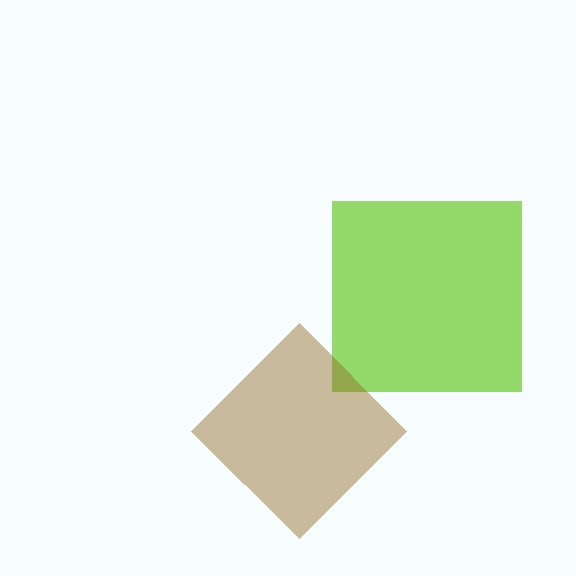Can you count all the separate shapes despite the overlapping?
Yes, there are 2 separate shapes.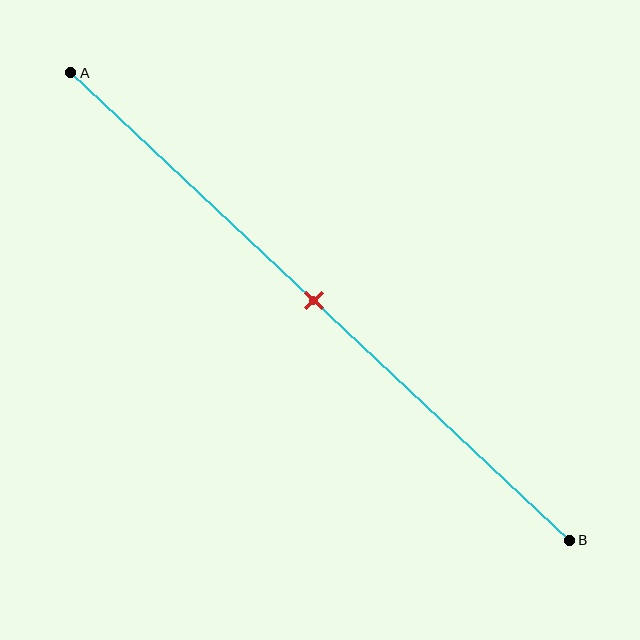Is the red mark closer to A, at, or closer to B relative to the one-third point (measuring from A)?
The red mark is closer to point B than the one-third point of segment AB.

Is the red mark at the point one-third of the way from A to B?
No, the mark is at about 50% from A, not at the 33% one-third point.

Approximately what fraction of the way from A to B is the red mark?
The red mark is approximately 50% of the way from A to B.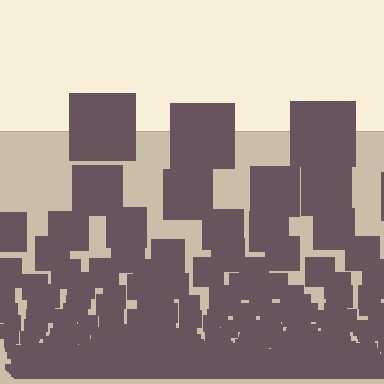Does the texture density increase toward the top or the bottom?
Density increases toward the bottom.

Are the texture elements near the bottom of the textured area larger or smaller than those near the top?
Smaller. The gradient is inverted — elements near the bottom are smaller and denser.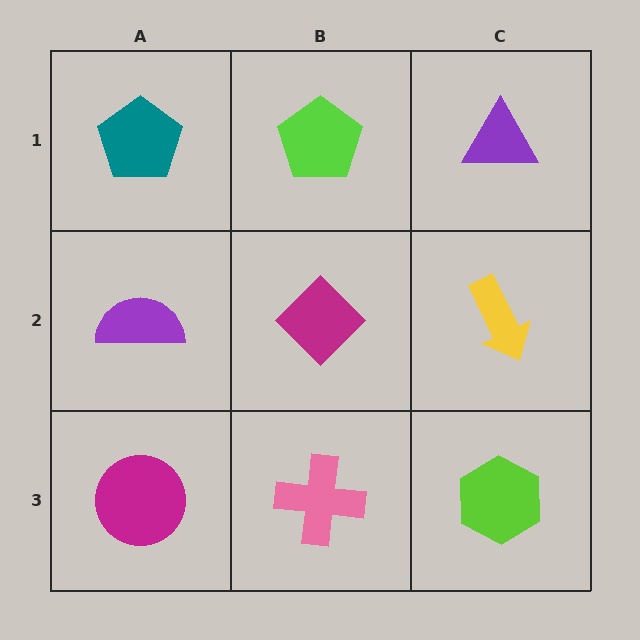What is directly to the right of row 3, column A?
A pink cross.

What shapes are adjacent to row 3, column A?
A purple semicircle (row 2, column A), a pink cross (row 3, column B).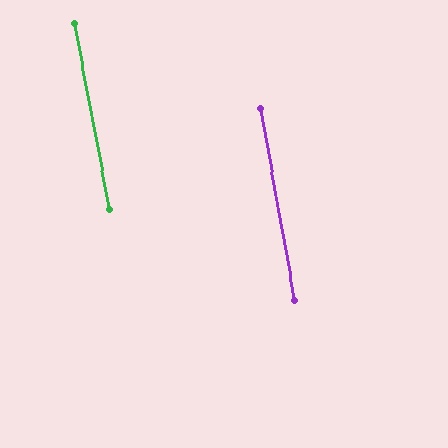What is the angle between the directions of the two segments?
Approximately 0 degrees.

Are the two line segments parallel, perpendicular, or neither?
Parallel — their directions differ by only 0.4°.